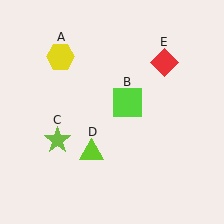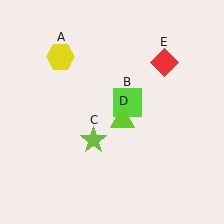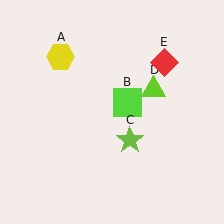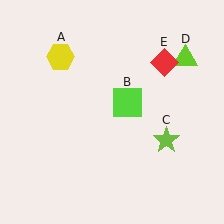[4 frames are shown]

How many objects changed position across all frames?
2 objects changed position: lime star (object C), lime triangle (object D).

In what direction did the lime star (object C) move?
The lime star (object C) moved right.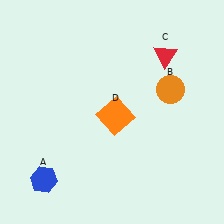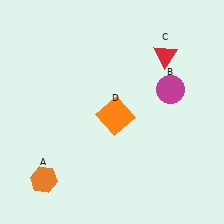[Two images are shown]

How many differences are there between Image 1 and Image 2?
There are 2 differences between the two images.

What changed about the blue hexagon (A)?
In Image 1, A is blue. In Image 2, it changed to orange.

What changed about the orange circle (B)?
In Image 1, B is orange. In Image 2, it changed to magenta.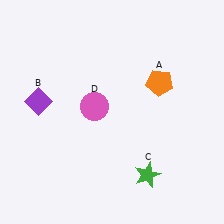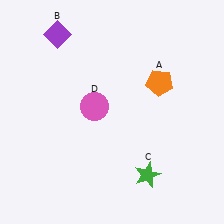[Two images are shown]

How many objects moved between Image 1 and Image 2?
1 object moved between the two images.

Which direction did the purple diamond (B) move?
The purple diamond (B) moved up.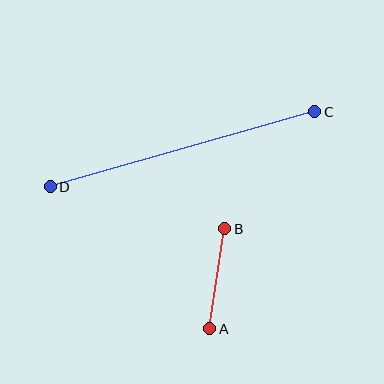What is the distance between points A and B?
The distance is approximately 101 pixels.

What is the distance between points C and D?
The distance is approximately 275 pixels.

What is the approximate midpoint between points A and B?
The midpoint is at approximately (217, 279) pixels.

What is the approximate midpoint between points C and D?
The midpoint is at approximately (182, 149) pixels.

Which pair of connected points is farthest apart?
Points C and D are farthest apart.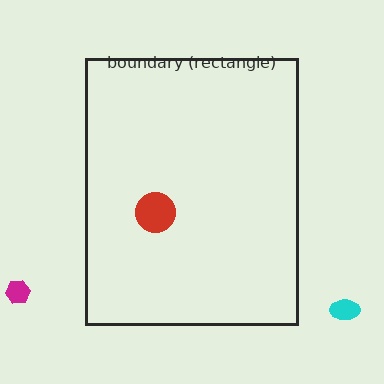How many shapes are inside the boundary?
1 inside, 2 outside.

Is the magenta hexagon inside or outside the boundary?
Outside.